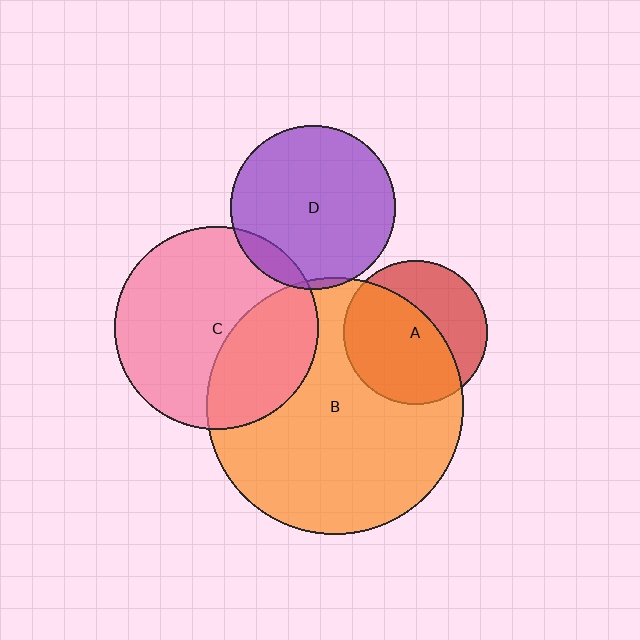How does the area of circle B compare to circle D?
Approximately 2.5 times.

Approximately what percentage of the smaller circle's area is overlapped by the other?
Approximately 60%.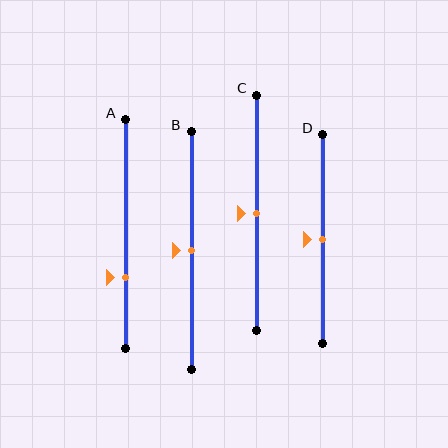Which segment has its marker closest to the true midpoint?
Segment B has its marker closest to the true midpoint.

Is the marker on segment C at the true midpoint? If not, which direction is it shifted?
Yes, the marker on segment C is at the true midpoint.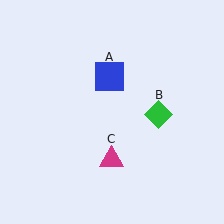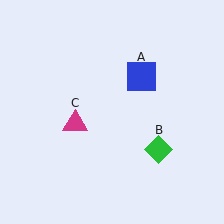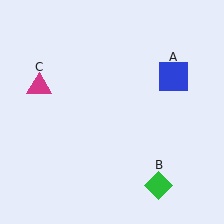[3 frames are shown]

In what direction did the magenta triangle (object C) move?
The magenta triangle (object C) moved up and to the left.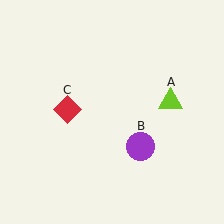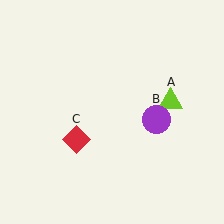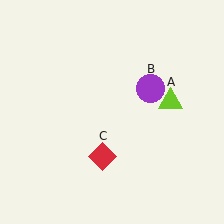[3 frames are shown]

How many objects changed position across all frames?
2 objects changed position: purple circle (object B), red diamond (object C).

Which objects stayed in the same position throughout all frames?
Lime triangle (object A) remained stationary.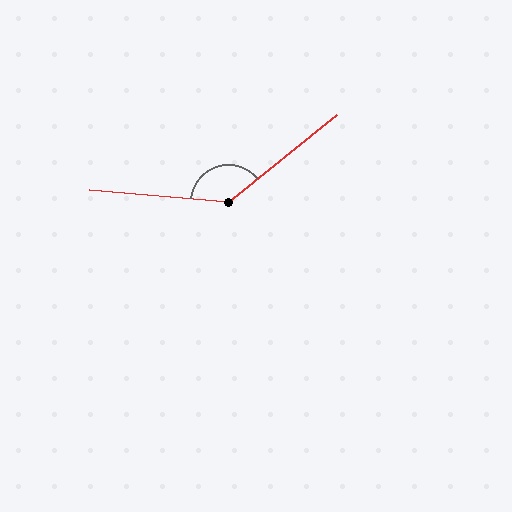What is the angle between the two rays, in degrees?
Approximately 136 degrees.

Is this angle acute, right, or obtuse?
It is obtuse.